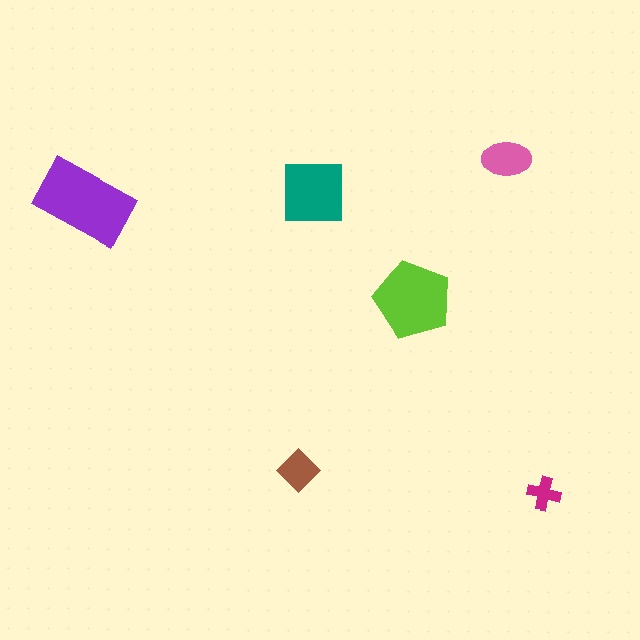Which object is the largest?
The purple rectangle.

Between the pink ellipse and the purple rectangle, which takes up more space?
The purple rectangle.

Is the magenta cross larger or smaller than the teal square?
Smaller.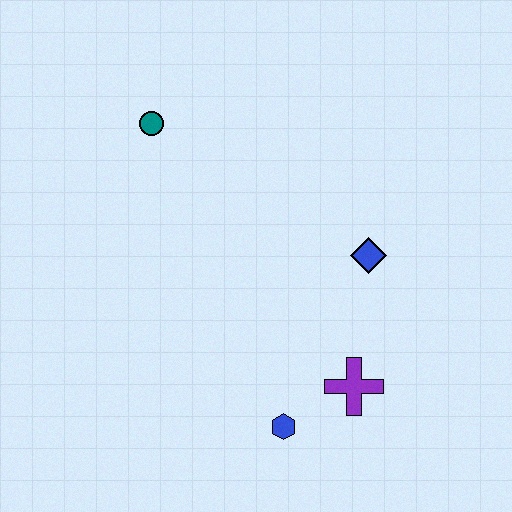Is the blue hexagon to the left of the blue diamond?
Yes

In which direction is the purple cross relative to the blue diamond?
The purple cross is below the blue diamond.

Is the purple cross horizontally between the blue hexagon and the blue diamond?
Yes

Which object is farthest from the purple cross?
The teal circle is farthest from the purple cross.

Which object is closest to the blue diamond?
The purple cross is closest to the blue diamond.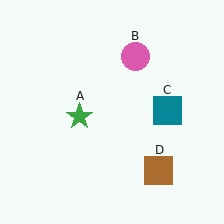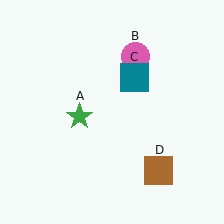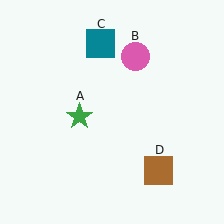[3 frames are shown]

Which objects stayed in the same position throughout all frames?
Green star (object A) and pink circle (object B) and brown square (object D) remained stationary.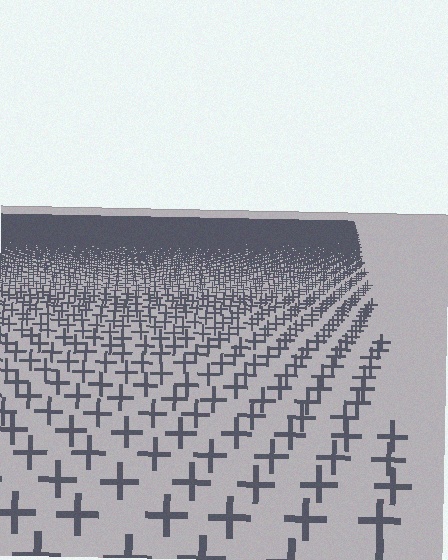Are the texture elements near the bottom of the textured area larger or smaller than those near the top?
Larger. Near the bottom, elements are closer to the viewer and appear at a bigger on-screen size.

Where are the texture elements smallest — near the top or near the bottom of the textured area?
Near the top.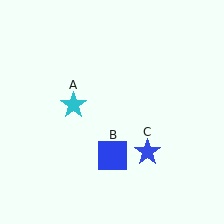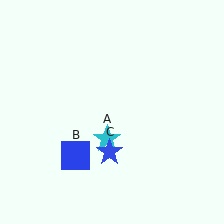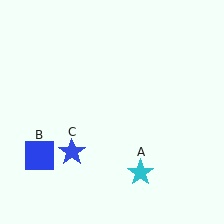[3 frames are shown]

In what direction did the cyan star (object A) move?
The cyan star (object A) moved down and to the right.